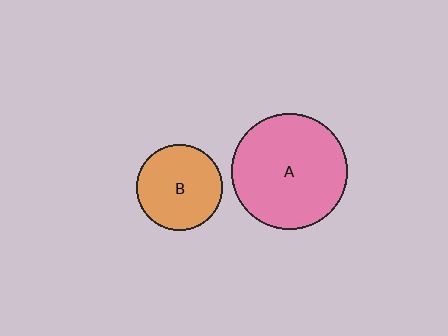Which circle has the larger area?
Circle A (pink).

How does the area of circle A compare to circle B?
Approximately 1.8 times.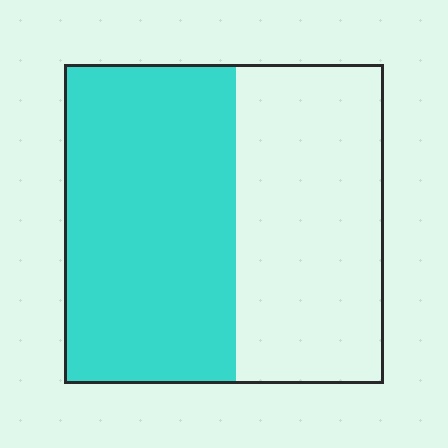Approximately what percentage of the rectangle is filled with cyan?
Approximately 55%.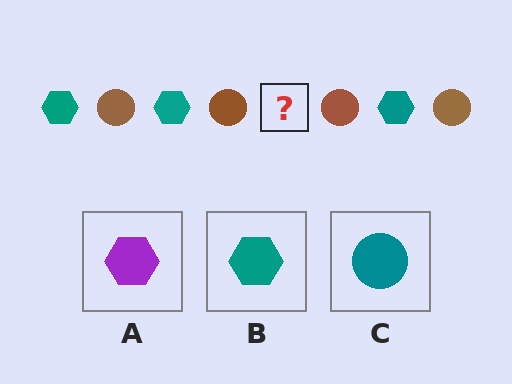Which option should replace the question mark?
Option B.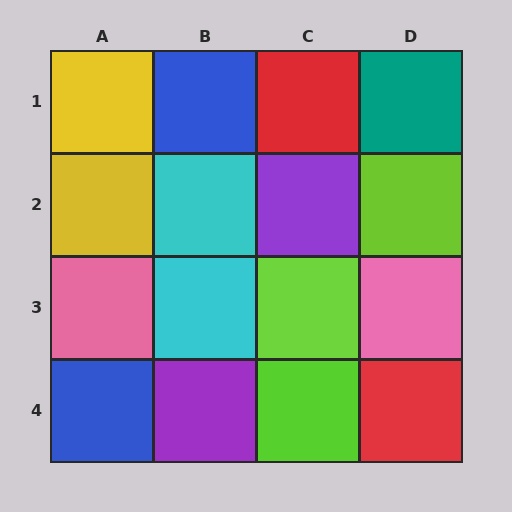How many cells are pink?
2 cells are pink.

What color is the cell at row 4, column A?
Blue.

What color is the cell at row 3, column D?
Pink.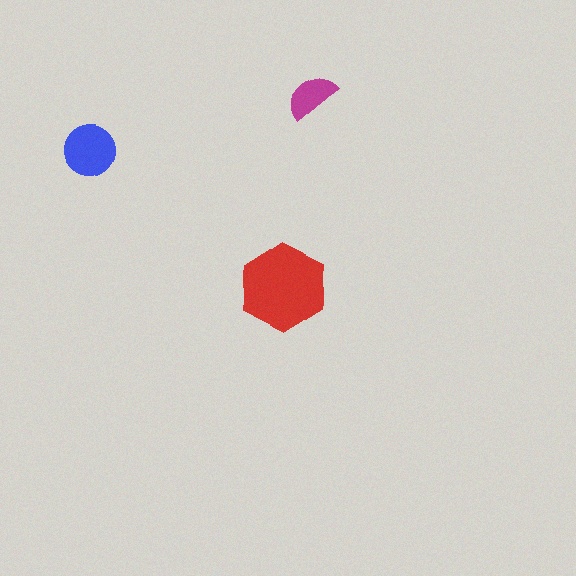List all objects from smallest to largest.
The magenta semicircle, the blue circle, the red hexagon.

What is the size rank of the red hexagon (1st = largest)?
1st.